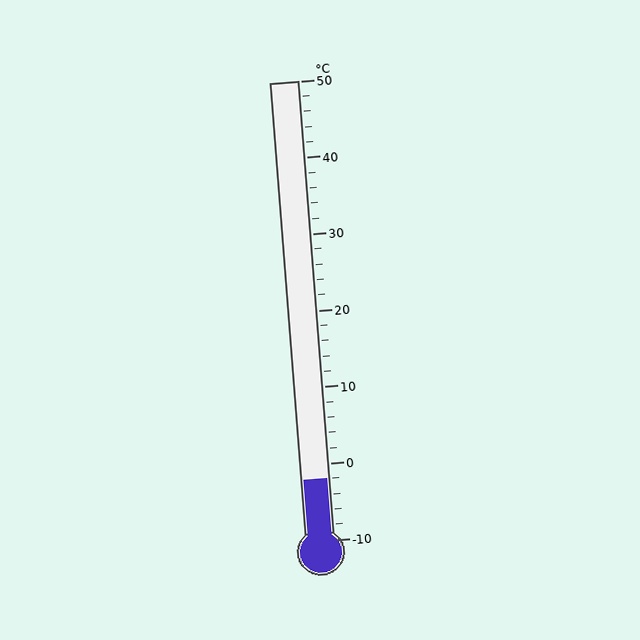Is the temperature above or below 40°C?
The temperature is below 40°C.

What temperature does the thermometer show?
The thermometer shows approximately -2°C.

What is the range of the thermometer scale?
The thermometer scale ranges from -10°C to 50°C.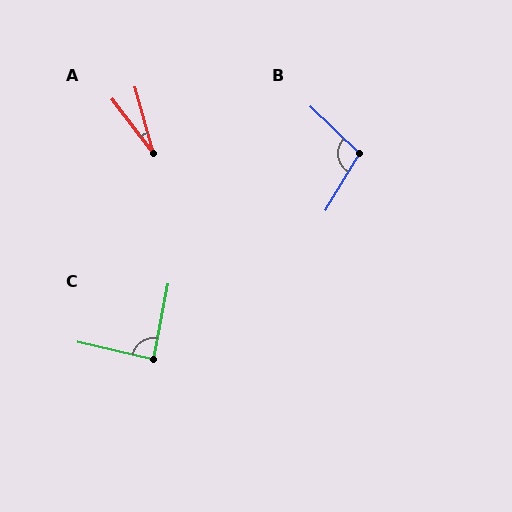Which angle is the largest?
B, at approximately 103 degrees.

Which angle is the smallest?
A, at approximately 22 degrees.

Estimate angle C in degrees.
Approximately 88 degrees.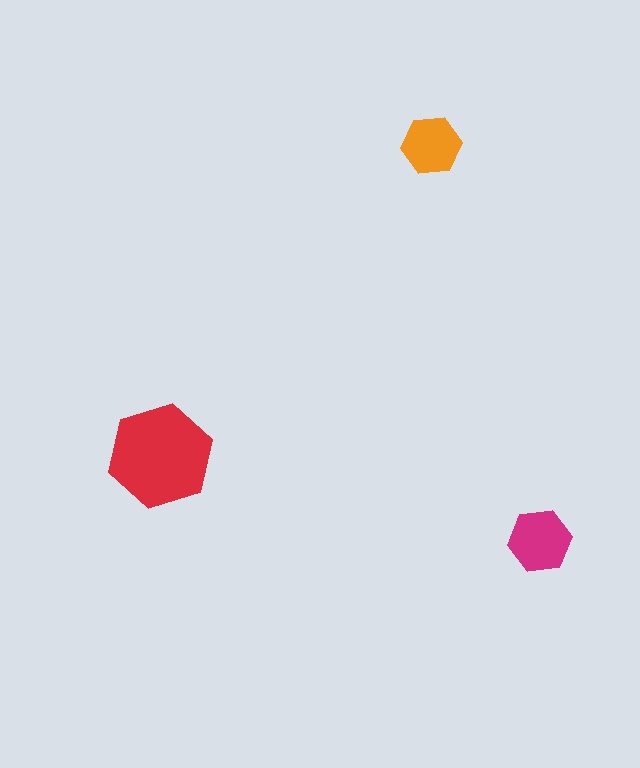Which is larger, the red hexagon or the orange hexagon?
The red one.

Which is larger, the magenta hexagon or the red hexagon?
The red one.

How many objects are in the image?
There are 3 objects in the image.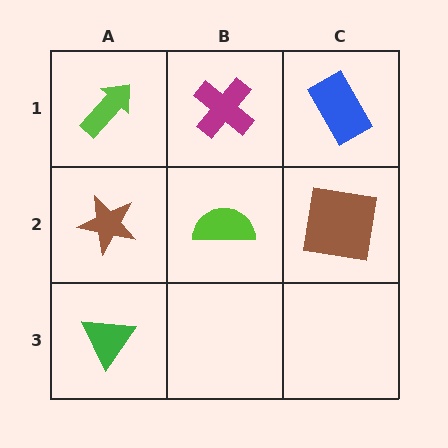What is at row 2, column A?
A brown star.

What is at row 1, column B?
A magenta cross.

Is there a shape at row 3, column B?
No, that cell is empty.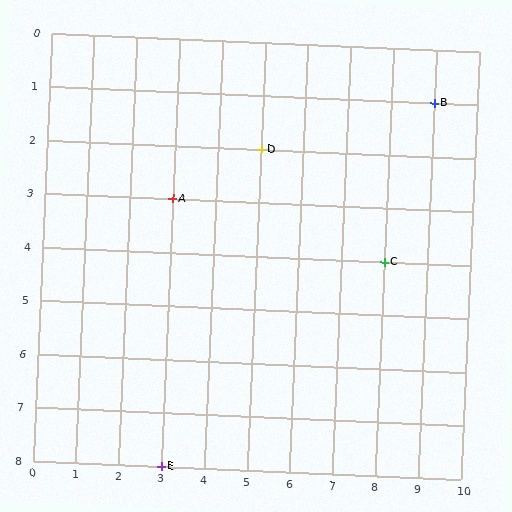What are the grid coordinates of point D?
Point D is at grid coordinates (5, 2).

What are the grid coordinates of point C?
Point C is at grid coordinates (8, 4).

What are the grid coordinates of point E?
Point E is at grid coordinates (3, 8).